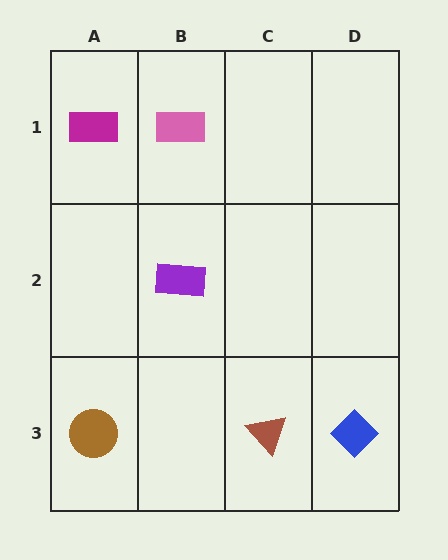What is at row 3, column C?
A brown triangle.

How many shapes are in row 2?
1 shape.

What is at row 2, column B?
A purple rectangle.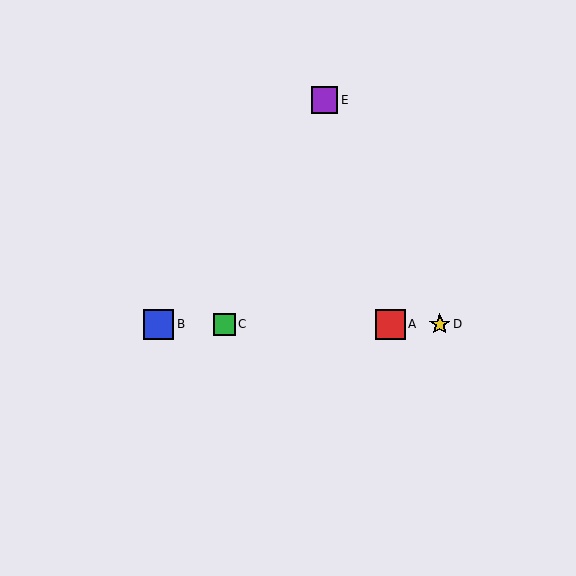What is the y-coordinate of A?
Object A is at y≈324.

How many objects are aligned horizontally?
4 objects (A, B, C, D) are aligned horizontally.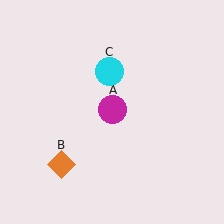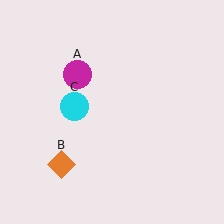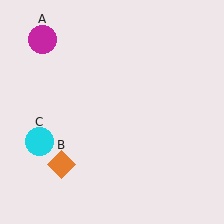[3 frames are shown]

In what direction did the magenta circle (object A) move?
The magenta circle (object A) moved up and to the left.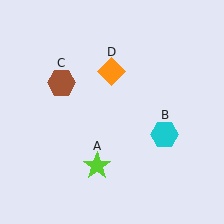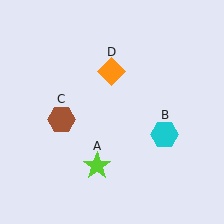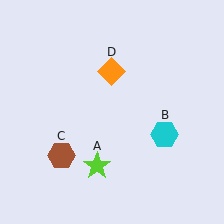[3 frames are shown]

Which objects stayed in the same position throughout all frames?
Lime star (object A) and cyan hexagon (object B) and orange diamond (object D) remained stationary.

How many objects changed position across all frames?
1 object changed position: brown hexagon (object C).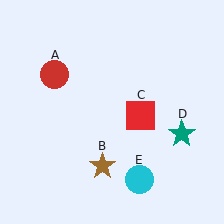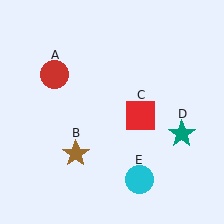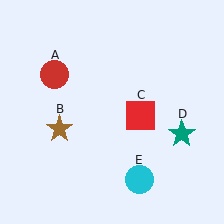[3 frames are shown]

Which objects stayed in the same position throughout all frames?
Red circle (object A) and red square (object C) and teal star (object D) and cyan circle (object E) remained stationary.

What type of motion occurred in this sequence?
The brown star (object B) rotated clockwise around the center of the scene.